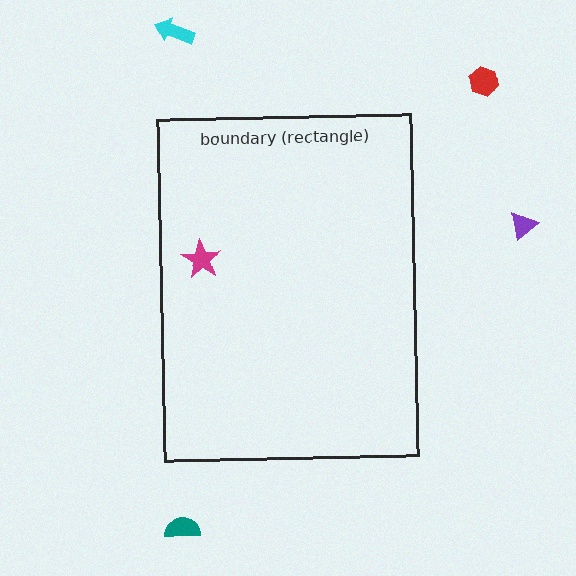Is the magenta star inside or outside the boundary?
Inside.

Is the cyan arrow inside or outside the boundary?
Outside.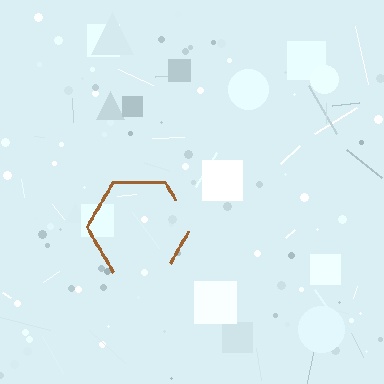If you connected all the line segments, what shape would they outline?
They would outline a hexagon.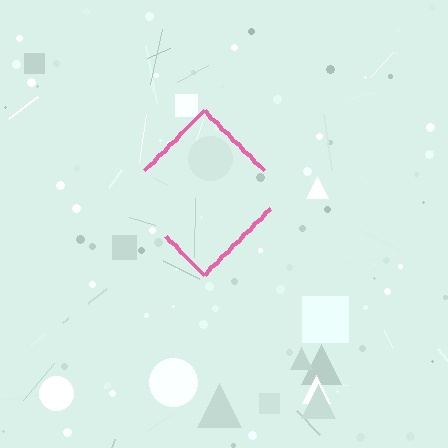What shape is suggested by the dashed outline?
The dashed outline suggests a diamond.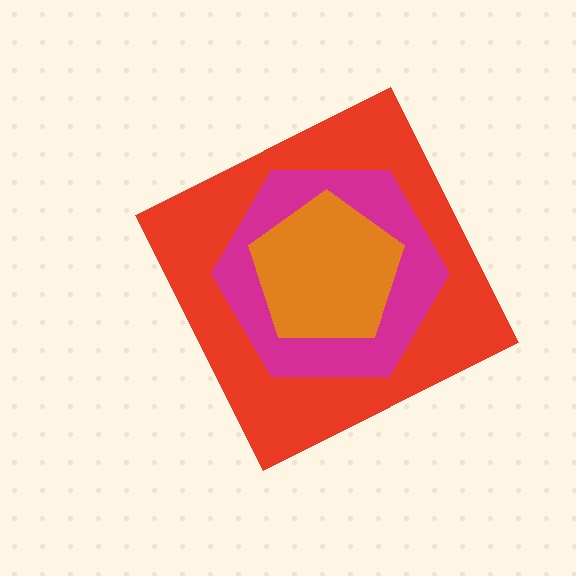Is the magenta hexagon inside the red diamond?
Yes.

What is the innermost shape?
The orange pentagon.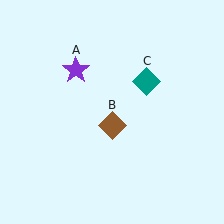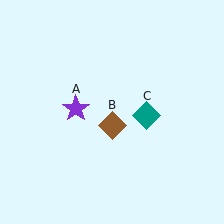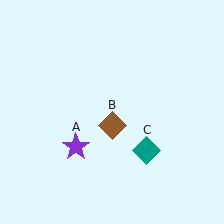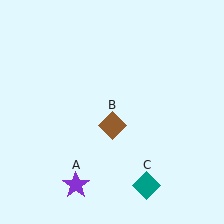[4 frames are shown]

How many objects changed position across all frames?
2 objects changed position: purple star (object A), teal diamond (object C).